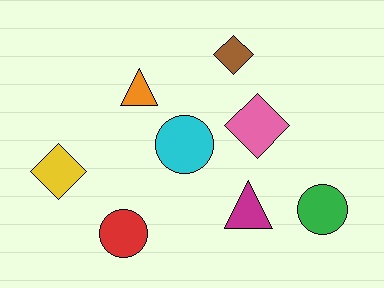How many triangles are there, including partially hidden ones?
There are 2 triangles.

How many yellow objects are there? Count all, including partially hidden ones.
There is 1 yellow object.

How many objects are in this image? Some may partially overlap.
There are 8 objects.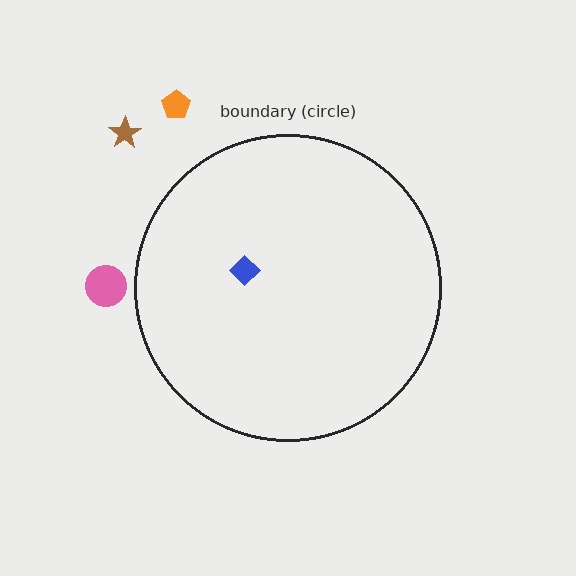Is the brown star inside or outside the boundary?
Outside.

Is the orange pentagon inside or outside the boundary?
Outside.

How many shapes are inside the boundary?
1 inside, 3 outside.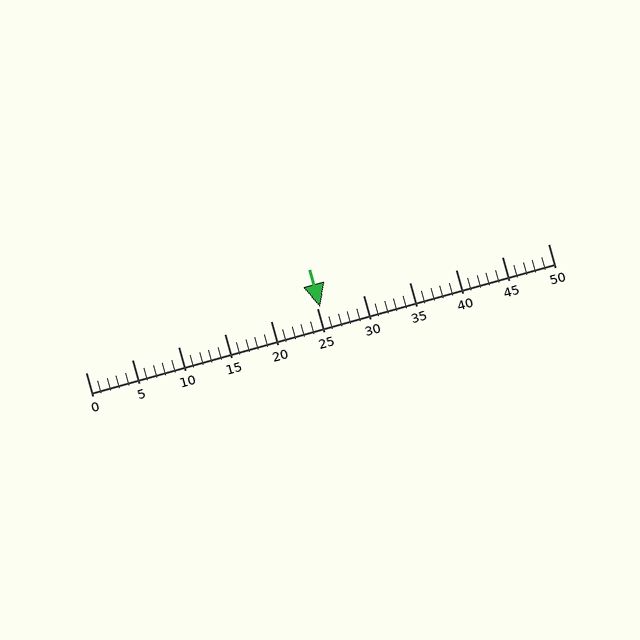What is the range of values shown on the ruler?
The ruler shows values from 0 to 50.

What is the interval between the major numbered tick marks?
The major tick marks are spaced 5 units apart.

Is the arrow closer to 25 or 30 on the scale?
The arrow is closer to 25.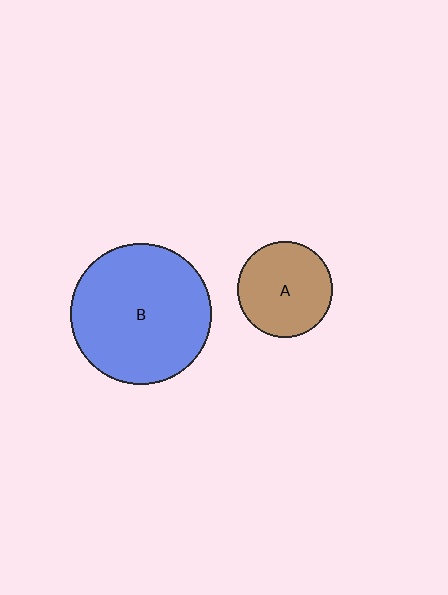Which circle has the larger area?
Circle B (blue).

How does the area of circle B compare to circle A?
Approximately 2.2 times.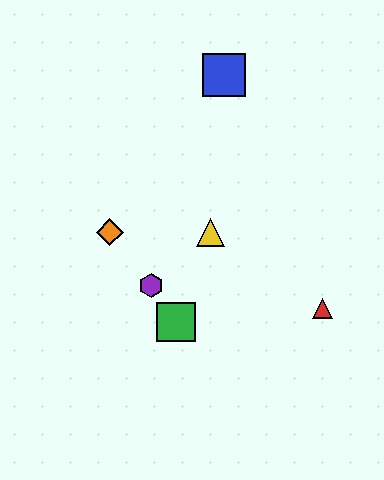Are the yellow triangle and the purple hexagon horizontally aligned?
No, the yellow triangle is at y≈232 and the purple hexagon is at y≈286.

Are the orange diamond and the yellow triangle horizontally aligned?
Yes, both are at y≈232.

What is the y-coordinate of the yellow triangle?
The yellow triangle is at y≈232.